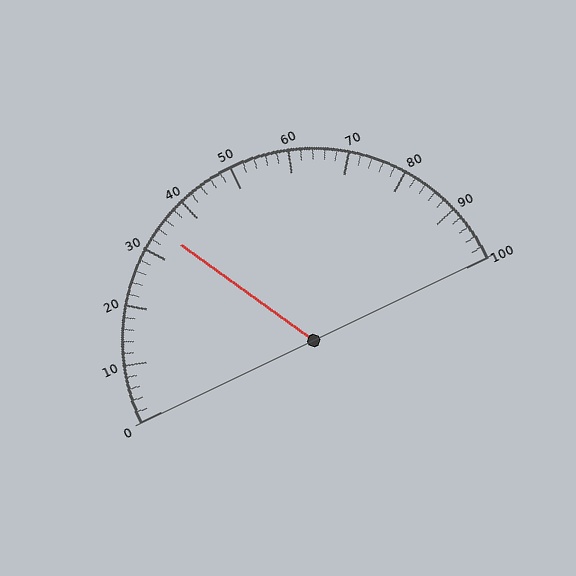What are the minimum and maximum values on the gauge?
The gauge ranges from 0 to 100.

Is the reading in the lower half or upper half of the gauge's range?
The reading is in the lower half of the range (0 to 100).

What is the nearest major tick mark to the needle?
The nearest major tick mark is 30.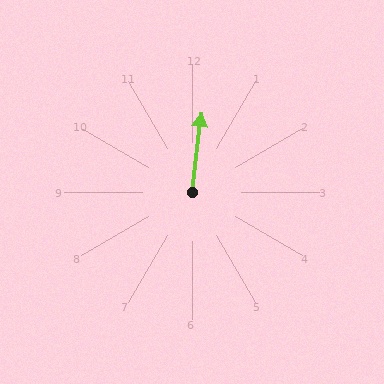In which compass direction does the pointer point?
North.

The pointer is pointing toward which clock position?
Roughly 12 o'clock.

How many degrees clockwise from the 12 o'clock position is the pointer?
Approximately 7 degrees.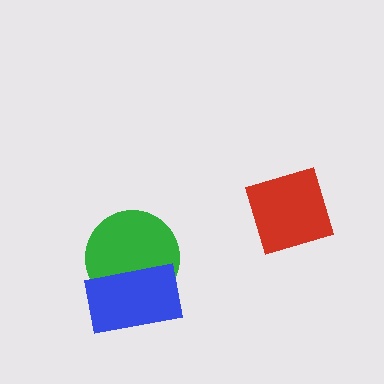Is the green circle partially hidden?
Yes, it is partially covered by another shape.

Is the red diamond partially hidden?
No, no other shape covers it.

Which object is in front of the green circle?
The blue rectangle is in front of the green circle.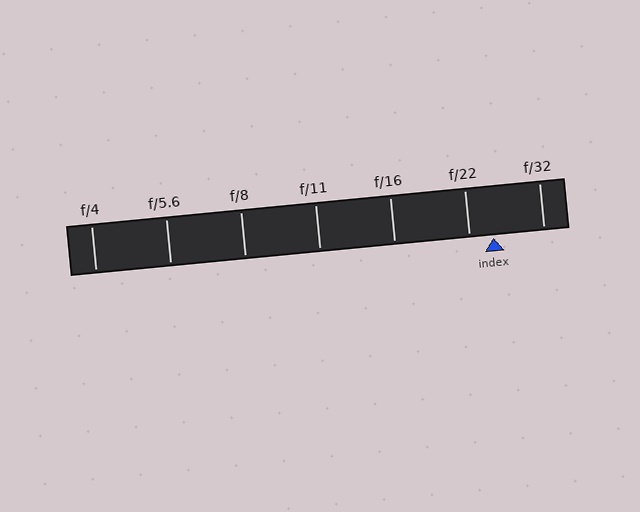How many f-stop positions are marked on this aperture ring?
There are 7 f-stop positions marked.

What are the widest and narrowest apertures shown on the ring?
The widest aperture shown is f/4 and the narrowest is f/32.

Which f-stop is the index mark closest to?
The index mark is closest to f/22.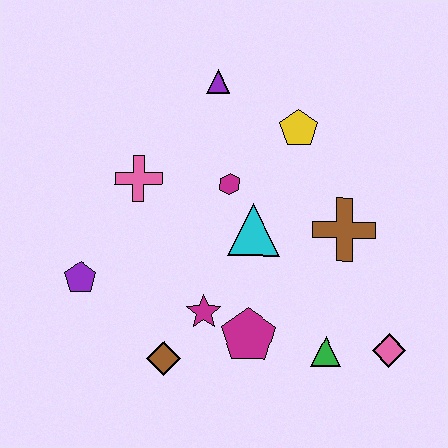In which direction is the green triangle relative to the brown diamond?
The green triangle is to the right of the brown diamond.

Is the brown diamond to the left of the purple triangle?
Yes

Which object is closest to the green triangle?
The pink diamond is closest to the green triangle.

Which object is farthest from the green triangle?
The purple triangle is farthest from the green triangle.